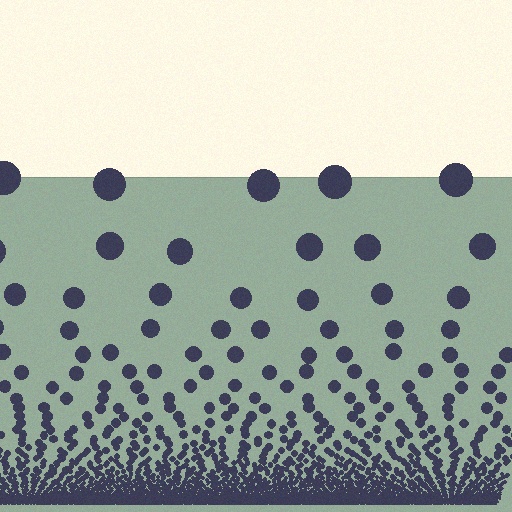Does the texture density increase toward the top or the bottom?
Density increases toward the bottom.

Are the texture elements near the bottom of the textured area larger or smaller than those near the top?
Smaller. The gradient is inverted — elements near the bottom are smaller and denser.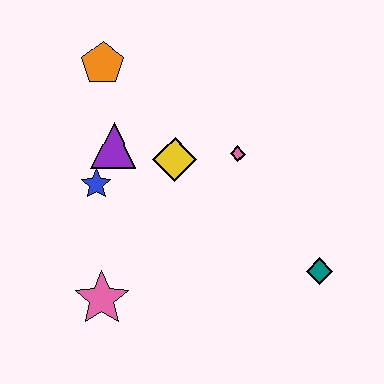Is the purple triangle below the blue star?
No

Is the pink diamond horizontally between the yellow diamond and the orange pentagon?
No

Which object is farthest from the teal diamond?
The orange pentagon is farthest from the teal diamond.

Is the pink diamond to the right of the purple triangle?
Yes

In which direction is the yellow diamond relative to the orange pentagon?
The yellow diamond is below the orange pentagon.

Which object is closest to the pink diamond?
The yellow diamond is closest to the pink diamond.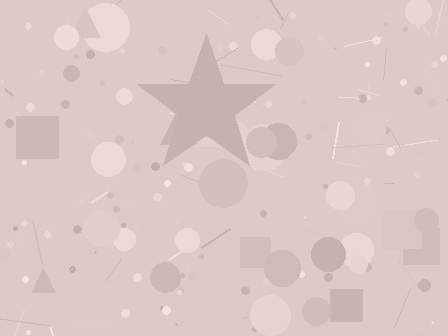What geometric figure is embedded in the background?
A star is embedded in the background.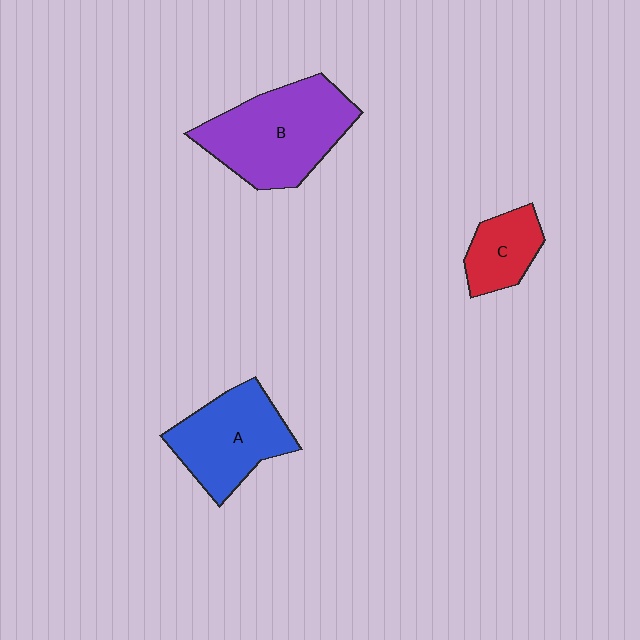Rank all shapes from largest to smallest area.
From largest to smallest: B (purple), A (blue), C (red).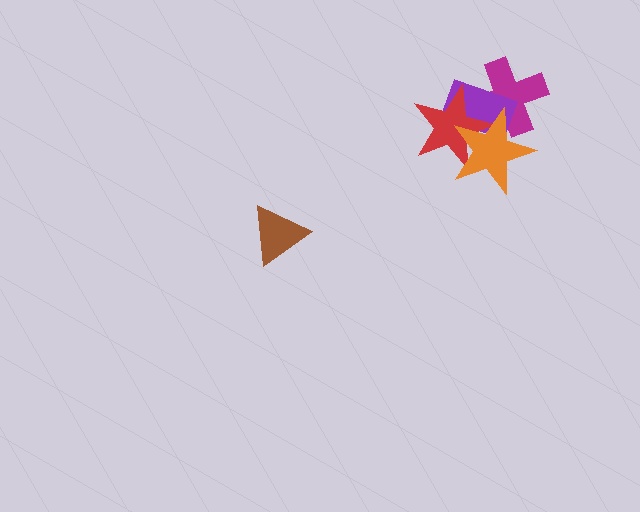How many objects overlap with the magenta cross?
3 objects overlap with the magenta cross.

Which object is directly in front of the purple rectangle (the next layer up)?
The red star is directly in front of the purple rectangle.